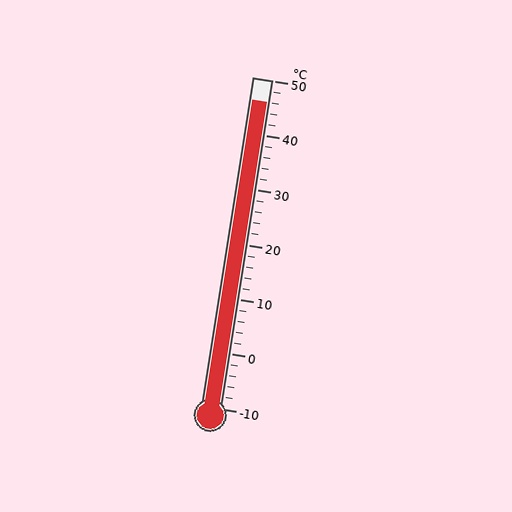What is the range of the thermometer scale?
The thermometer scale ranges from -10°C to 50°C.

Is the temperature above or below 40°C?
The temperature is above 40°C.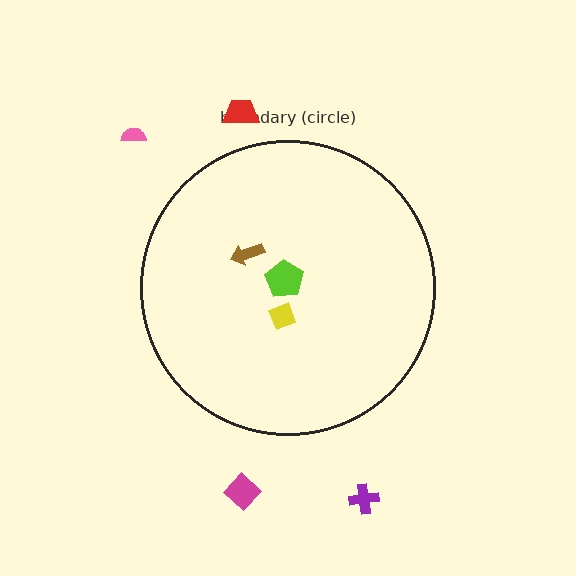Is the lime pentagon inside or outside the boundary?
Inside.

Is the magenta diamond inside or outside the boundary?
Outside.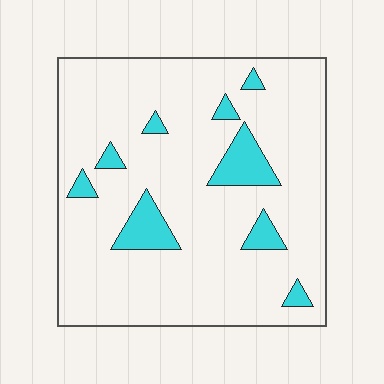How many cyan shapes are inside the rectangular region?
9.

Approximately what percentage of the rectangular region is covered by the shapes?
Approximately 10%.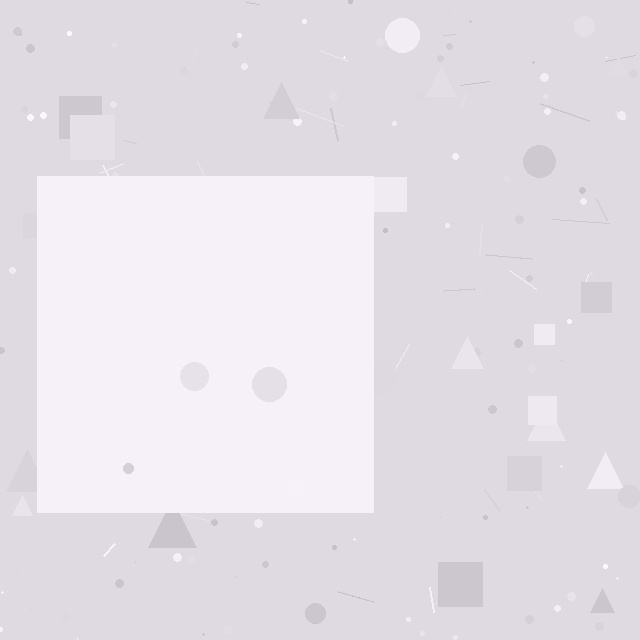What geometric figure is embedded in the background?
A square is embedded in the background.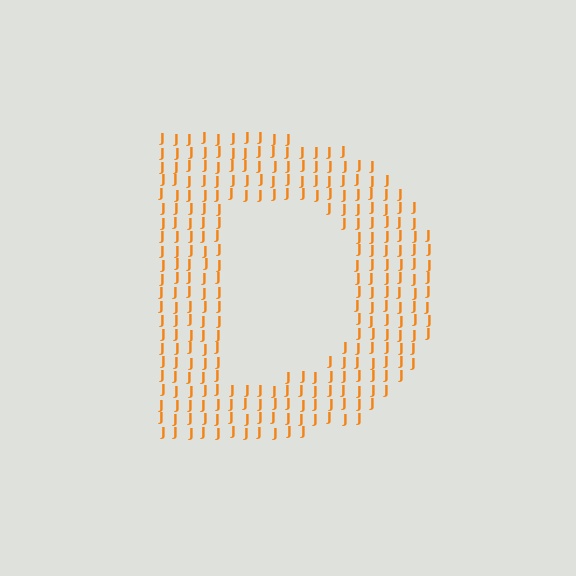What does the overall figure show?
The overall figure shows the letter D.